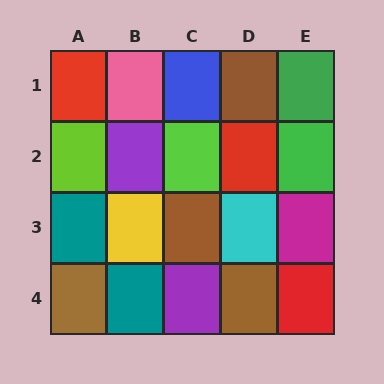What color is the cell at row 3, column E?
Magenta.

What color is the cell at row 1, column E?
Green.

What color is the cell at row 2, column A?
Lime.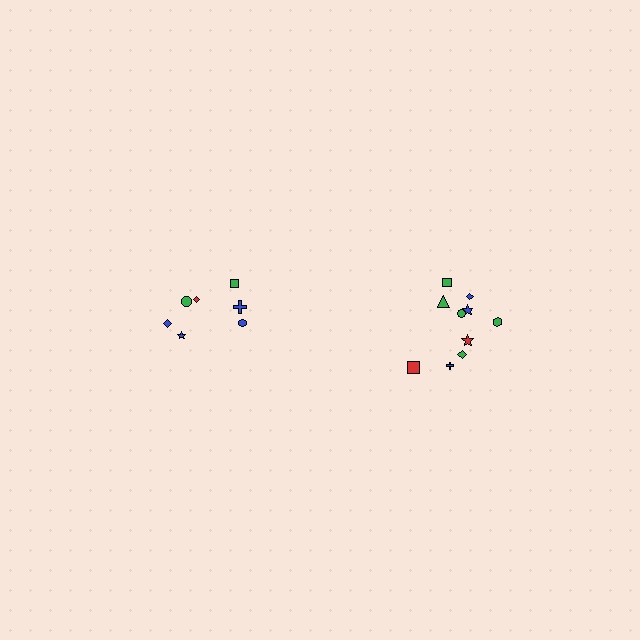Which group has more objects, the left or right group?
The right group.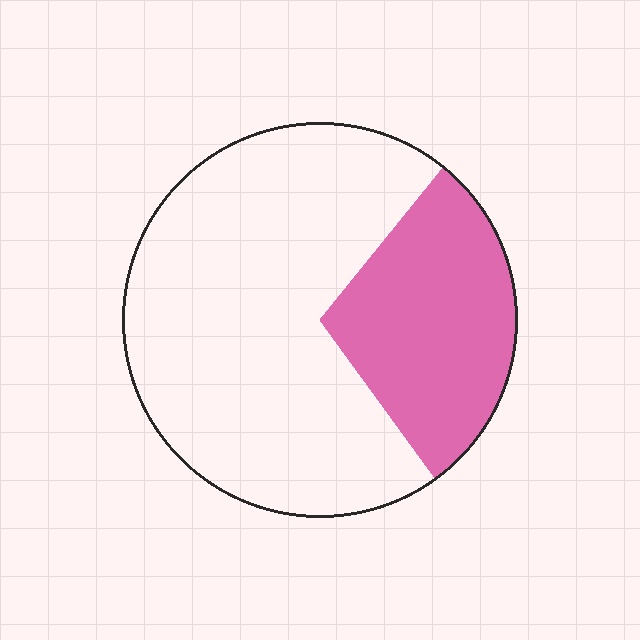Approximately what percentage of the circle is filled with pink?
Approximately 30%.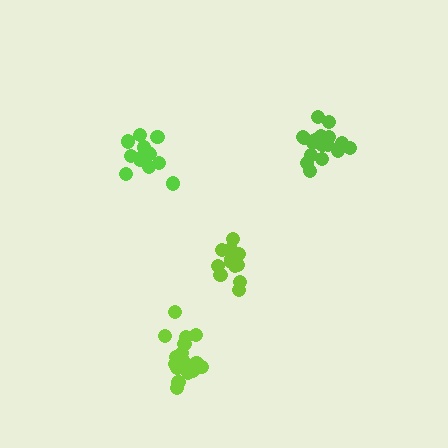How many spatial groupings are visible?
There are 4 spatial groupings.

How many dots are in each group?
Group 1: 14 dots, Group 2: 14 dots, Group 3: 17 dots, Group 4: 17 dots (62 total).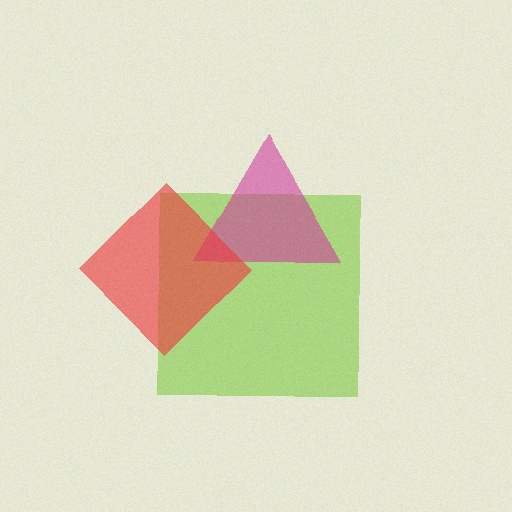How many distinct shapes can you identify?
There are 3 distinct shapes: a lime square, a magenta triangle, a red diamond.